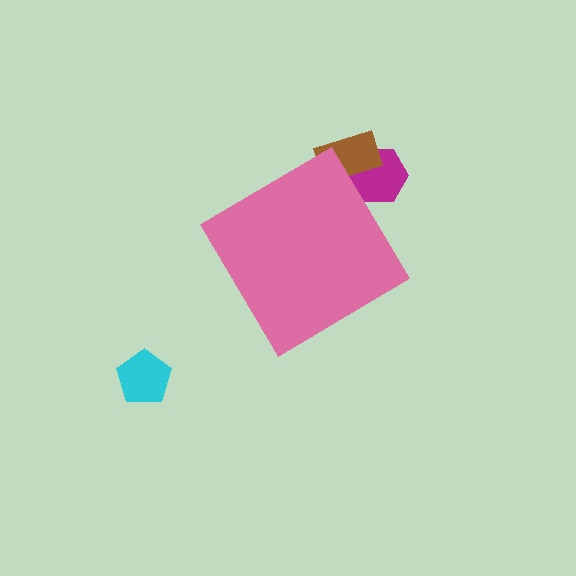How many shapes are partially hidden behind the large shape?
2 shapes are partially hidden.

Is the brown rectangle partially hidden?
Yes, the brown rectangle is partially hidden behind the pink diamond.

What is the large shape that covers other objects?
A pink diamond.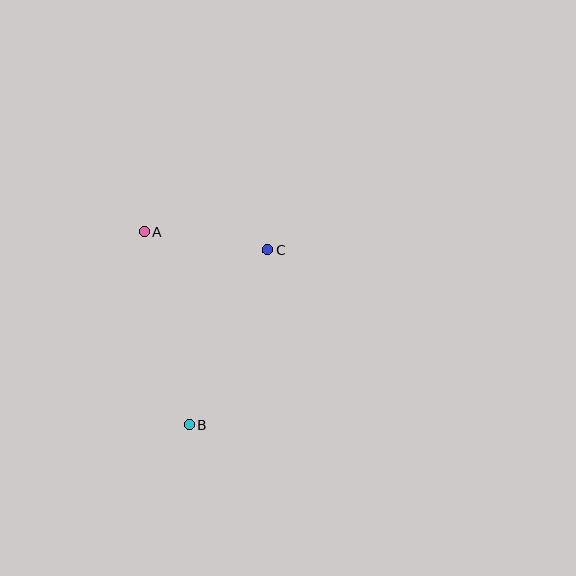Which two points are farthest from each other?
Points A and B are farthest from each other.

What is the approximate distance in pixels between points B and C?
The distance between B and C is approximately 192 pixels.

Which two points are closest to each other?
Points A and C are closest to each other.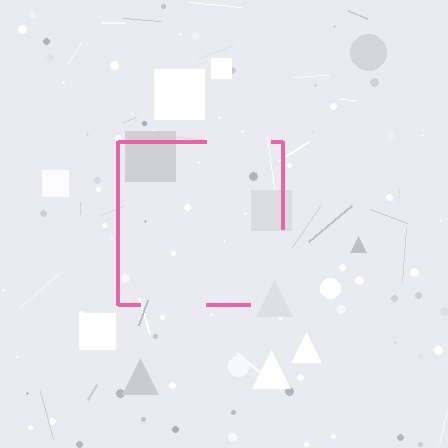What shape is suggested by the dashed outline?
The dashed outline suggests a square.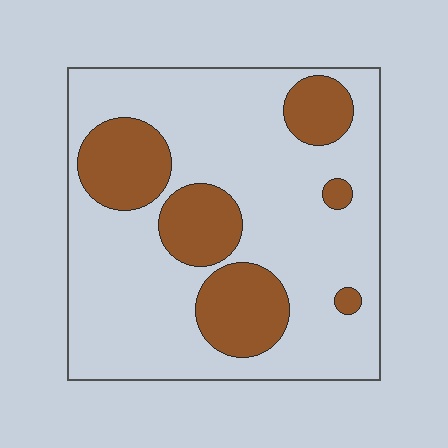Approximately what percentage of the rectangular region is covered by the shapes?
Approximately 25%.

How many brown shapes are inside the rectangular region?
6.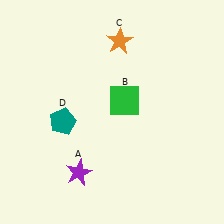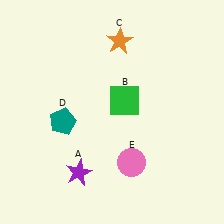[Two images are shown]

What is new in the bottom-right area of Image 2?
A pink circle (E) was added in the bottom-right area of Image 2.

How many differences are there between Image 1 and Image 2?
There is 1 difference between the two images.